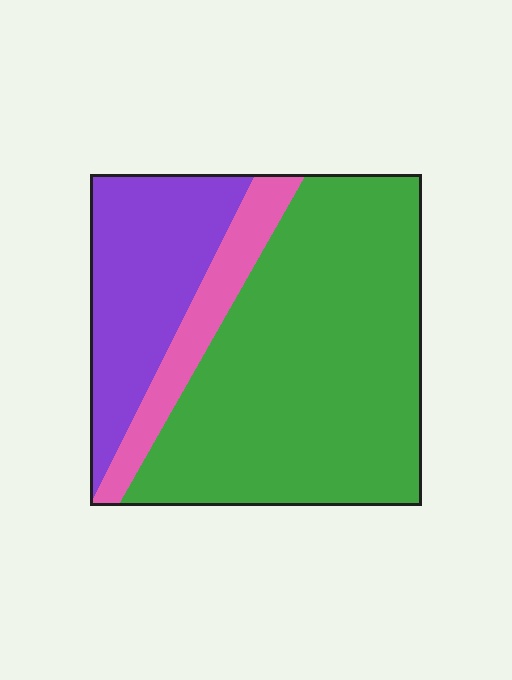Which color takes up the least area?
Pink, at roughly 10%.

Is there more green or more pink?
Green.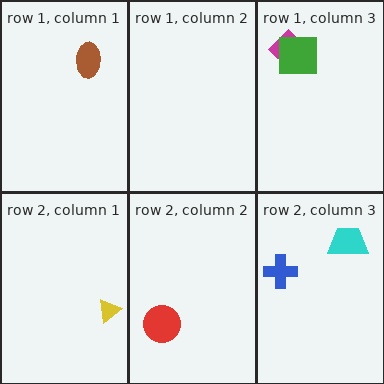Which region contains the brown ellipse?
The row 1, column 1 region.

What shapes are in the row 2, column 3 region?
The blue cross, the cyan trapezoid.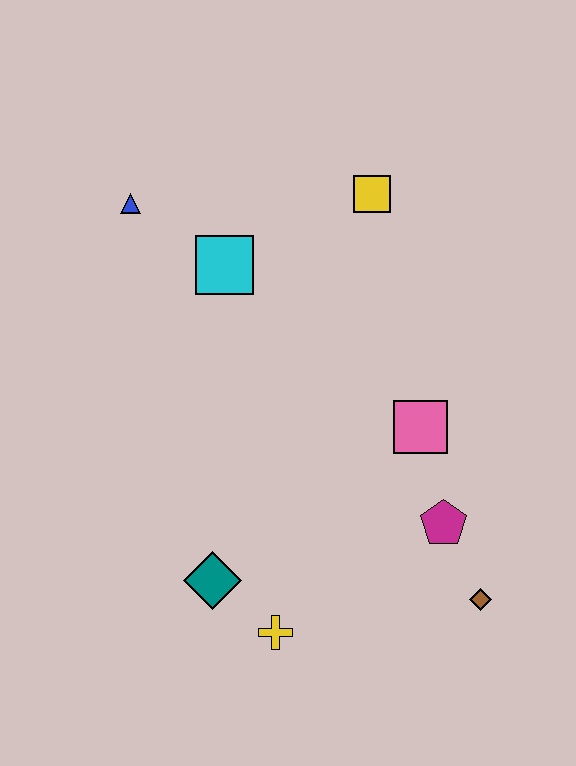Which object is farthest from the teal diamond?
The yellow square is farthest from the teal diamond.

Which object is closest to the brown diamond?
The magenta pentagon is closest to the brown diamond.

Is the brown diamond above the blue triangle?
No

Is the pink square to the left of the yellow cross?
No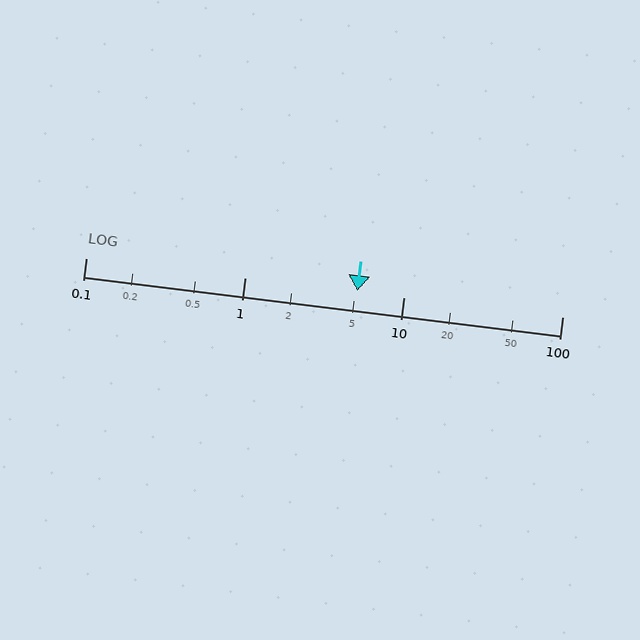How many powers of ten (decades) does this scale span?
The scale spans 3 decades, from 0.1 to 100.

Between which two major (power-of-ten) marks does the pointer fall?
The pointer is between 1 and 10.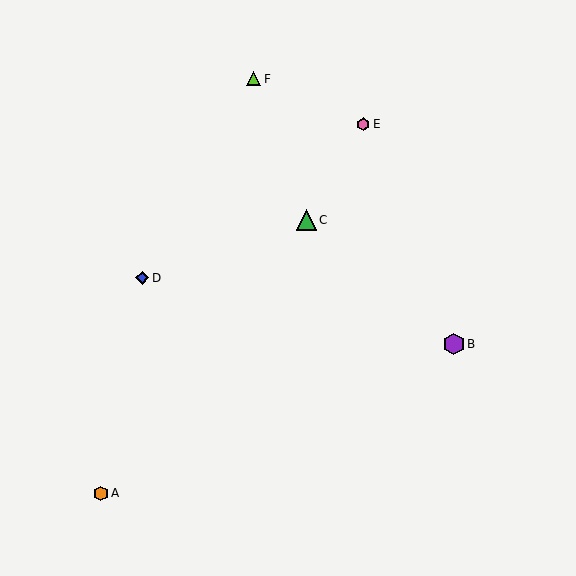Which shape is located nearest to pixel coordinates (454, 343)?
The purple hexagon (labeled B) at (454, 344) is nearest to that location.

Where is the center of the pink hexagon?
The center of the pink hexagon is at (363, 124).